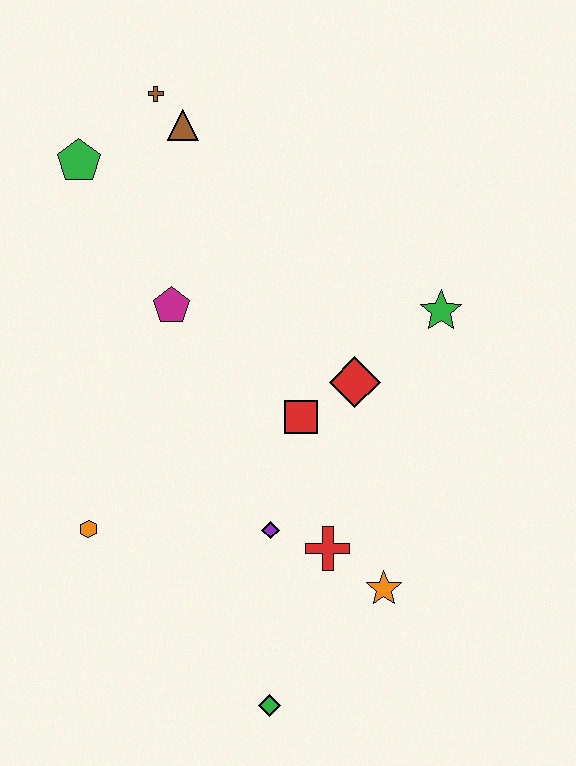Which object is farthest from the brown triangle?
The green diamond is farthest from the brown triangle.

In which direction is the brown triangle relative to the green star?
The brown triangle is to the left of the green star.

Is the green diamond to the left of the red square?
Yes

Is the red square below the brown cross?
Yes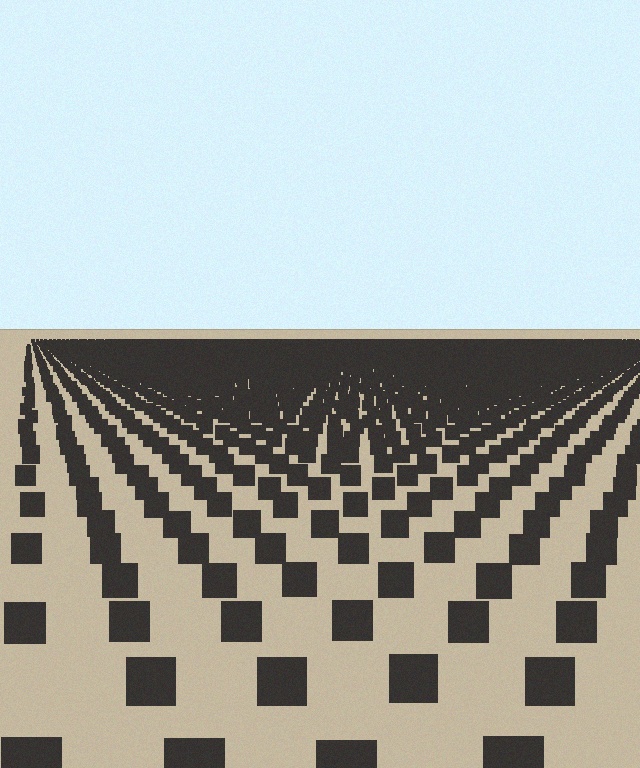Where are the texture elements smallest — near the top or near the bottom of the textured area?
Near the top.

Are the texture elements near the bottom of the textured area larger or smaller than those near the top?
Larger. Near the bottom, elements are closer to the viewer and appear at a bigger on-screen size.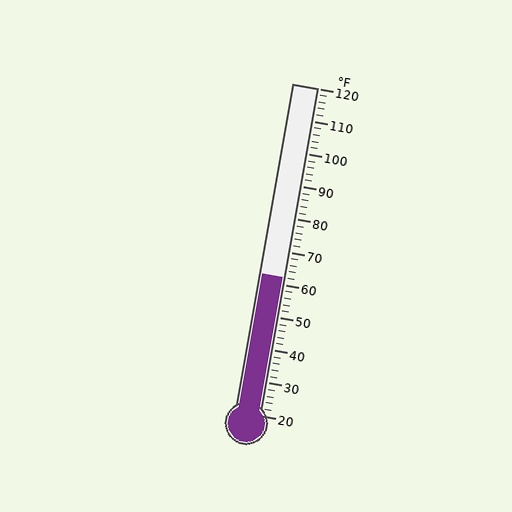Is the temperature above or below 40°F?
The temperature is above 40°F.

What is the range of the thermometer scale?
The thermometer scale ranges from 20°F to 120°F.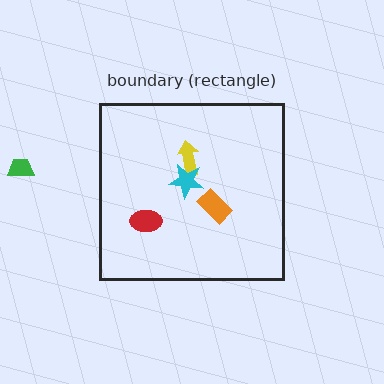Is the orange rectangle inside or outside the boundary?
Inside.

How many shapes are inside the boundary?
4 inside, 1 outside.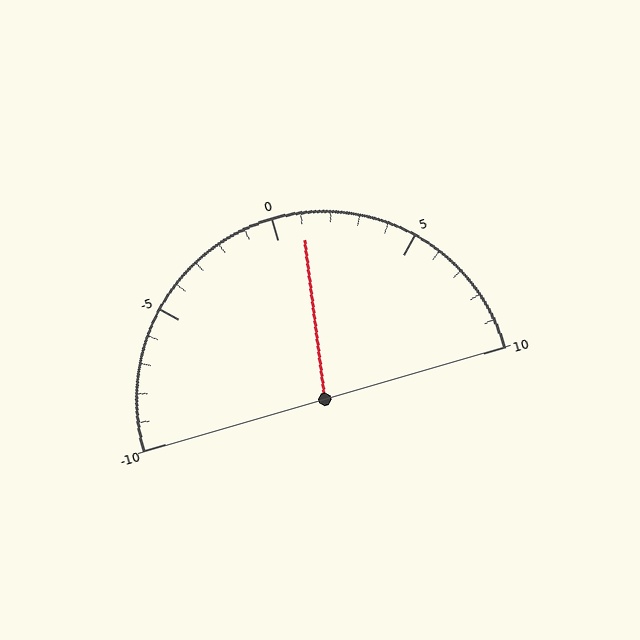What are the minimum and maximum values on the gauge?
The gauge ranges from -10 to 10.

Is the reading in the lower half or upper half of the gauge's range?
The reading is in the upper half of the range (-10 to 10).